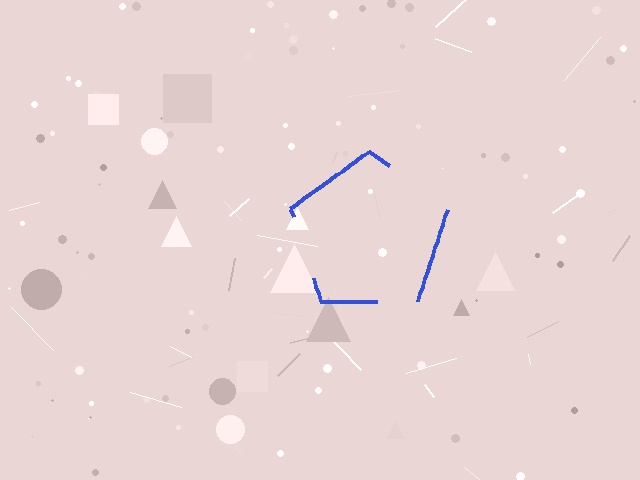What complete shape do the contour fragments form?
The contour fragments form a pentagon.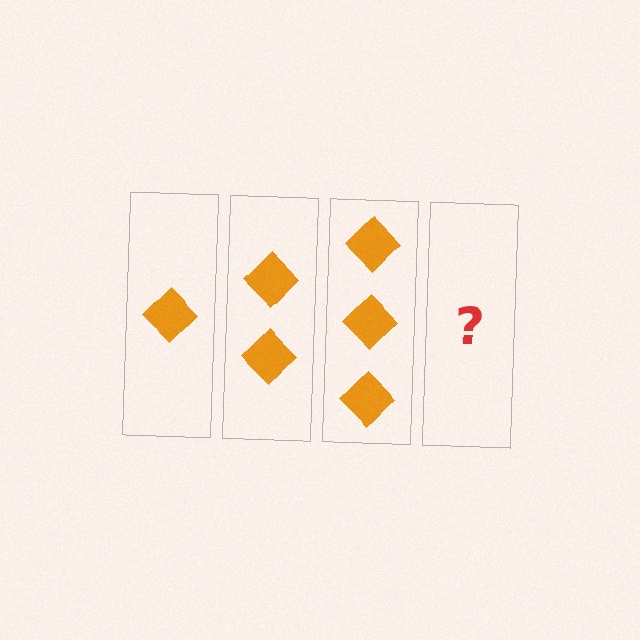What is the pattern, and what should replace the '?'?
The pattern is that each step adds one more diamond. The '?' should be 4 diamonds.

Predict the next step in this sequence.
The next step is 4 diamonds.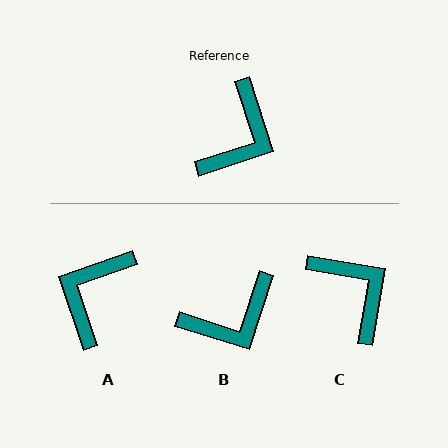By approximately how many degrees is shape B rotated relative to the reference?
Approximately 36 degrees clockwise.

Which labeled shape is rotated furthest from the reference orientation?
A, about 179 degrees away.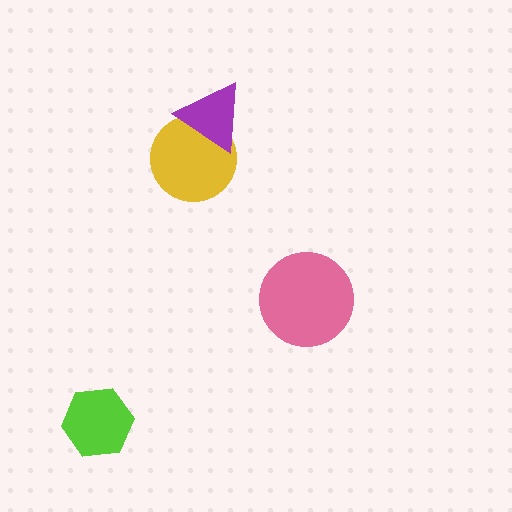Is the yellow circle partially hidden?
Yes, it is partially covered by another shape.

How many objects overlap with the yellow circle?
1 object overlaps with the yellow circle.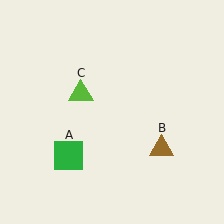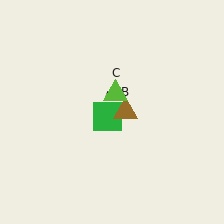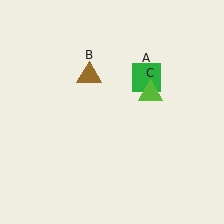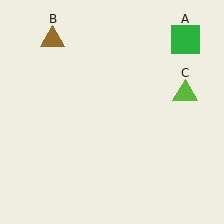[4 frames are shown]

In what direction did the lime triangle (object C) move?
The lime triangle (object C) moved right.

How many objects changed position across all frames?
3 objects changed position: green square (object A), brown triangle (object B), lime triangle (object C).